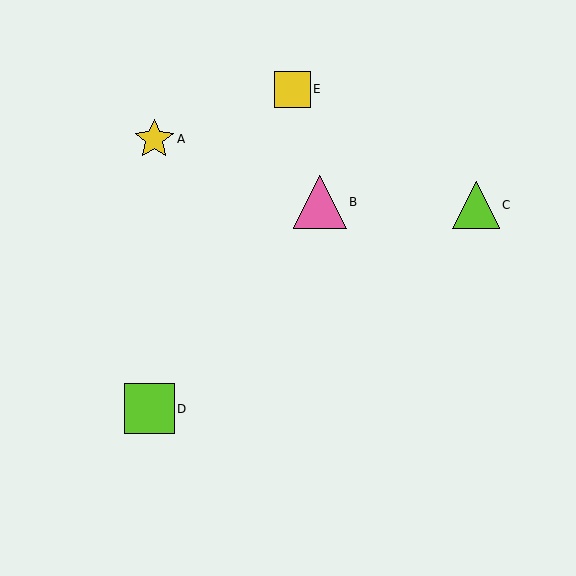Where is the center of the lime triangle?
The center of the lime triangle is at (476, 205).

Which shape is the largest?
The pink triangle (labeled B) is the largest.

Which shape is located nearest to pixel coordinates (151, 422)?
The lime square (labeled D) at (150, 409) is nearest to that location.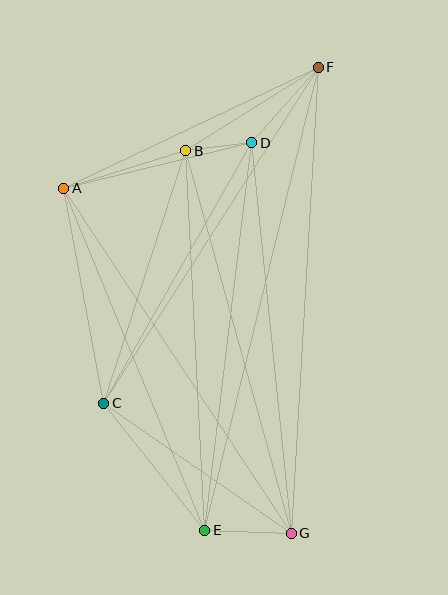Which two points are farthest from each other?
Points E and F are farthest from each other.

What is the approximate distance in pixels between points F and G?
The distance between F and G is approximately 467 pixels.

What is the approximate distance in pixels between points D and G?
The distance between D and G is approximately 393 pixels.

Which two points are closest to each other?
Points B and D are closest to each other.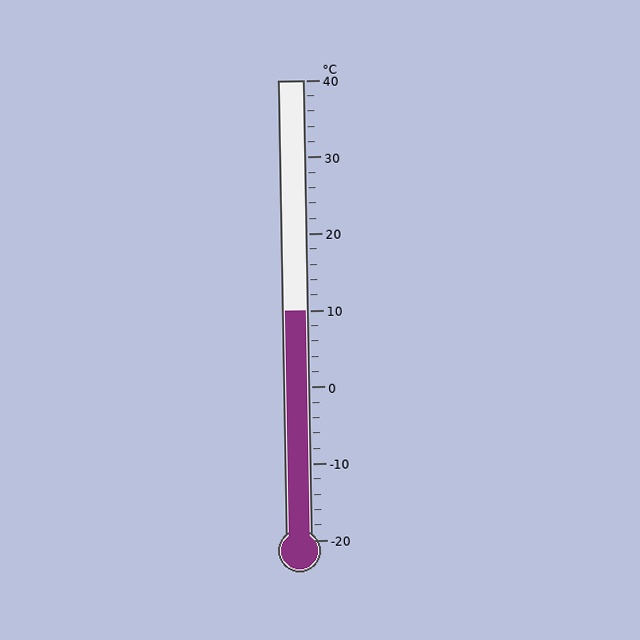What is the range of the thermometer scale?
The thermometer scale ranges from -20°C to 40°C.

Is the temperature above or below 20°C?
The temperature is below 20°C.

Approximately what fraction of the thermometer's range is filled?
The thermometer is filled to approximately 50% of its range.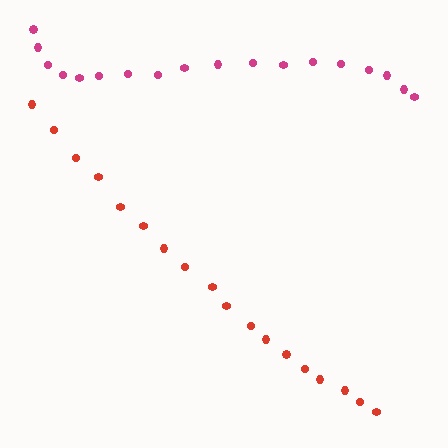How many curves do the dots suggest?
There are 2 distinct paths.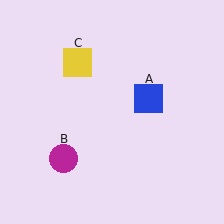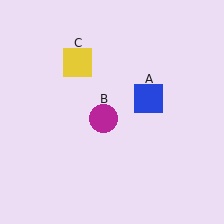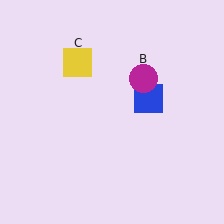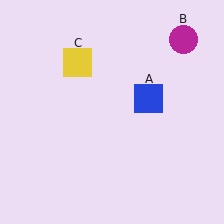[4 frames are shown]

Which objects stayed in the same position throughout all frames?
Blue square (object A) and yellow square (object C) remained stationary.